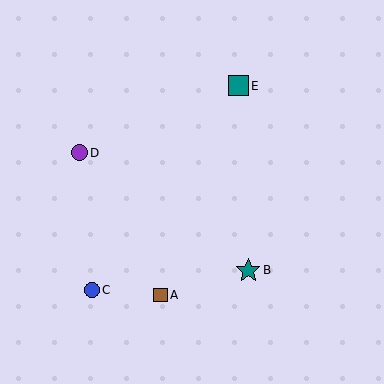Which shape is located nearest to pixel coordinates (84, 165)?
The purple circle (labeled D) at (79, 153) is nearest to that location.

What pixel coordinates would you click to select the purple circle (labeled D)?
Click at (79, 153) to select the purple circle D.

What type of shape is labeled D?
Shape D is a purple circle.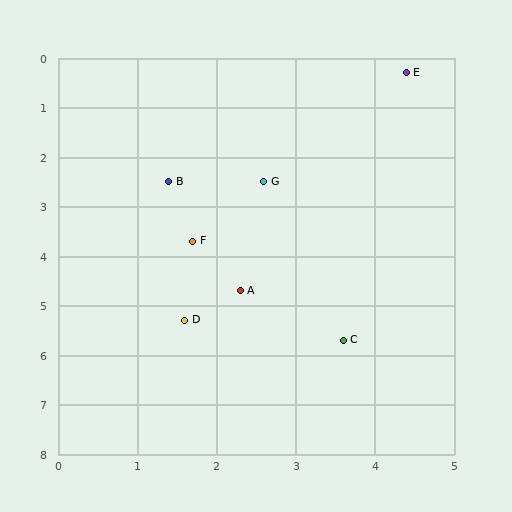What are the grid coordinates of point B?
Point B is at approximately (1.4, 2.5).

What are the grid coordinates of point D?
Point D is at approximately (1.6, 5.3).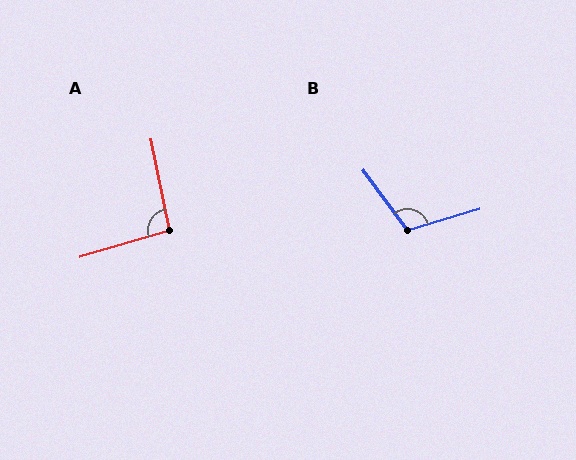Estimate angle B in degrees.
Approximately 110 degrees.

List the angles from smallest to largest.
A (95°), B (110°).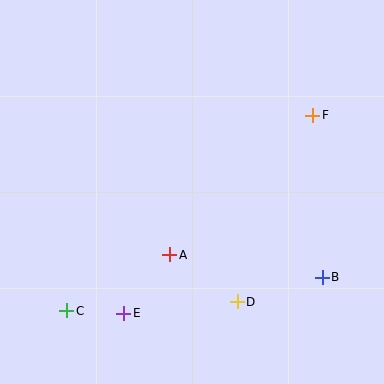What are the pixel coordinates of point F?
Point F is at (313, 115).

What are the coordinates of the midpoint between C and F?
The midpoint between C and F is at (190, 213).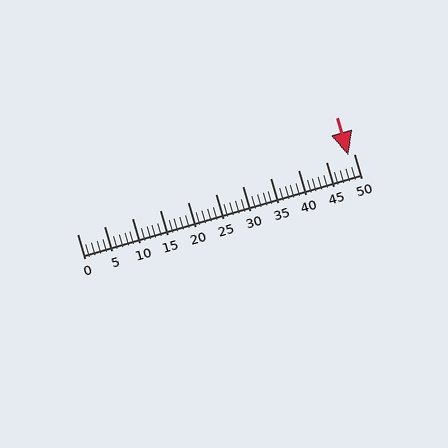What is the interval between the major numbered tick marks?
The major tick marks are spaced 5 units apart.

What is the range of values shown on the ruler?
The ruler shows values from 0 to 50.